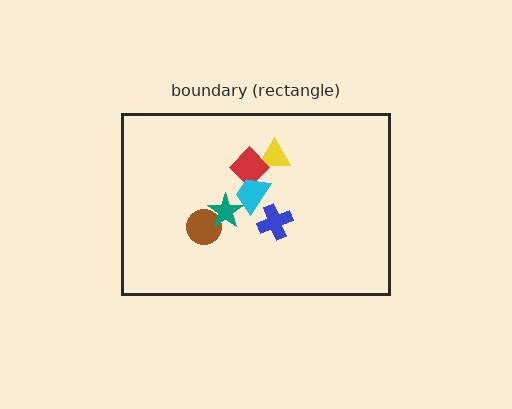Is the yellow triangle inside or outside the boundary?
Inside.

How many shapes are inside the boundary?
6 inside, 0 outside.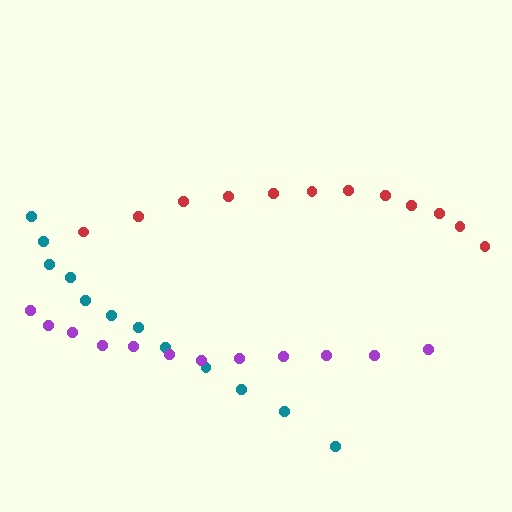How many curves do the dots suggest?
There are 3 distinct paths.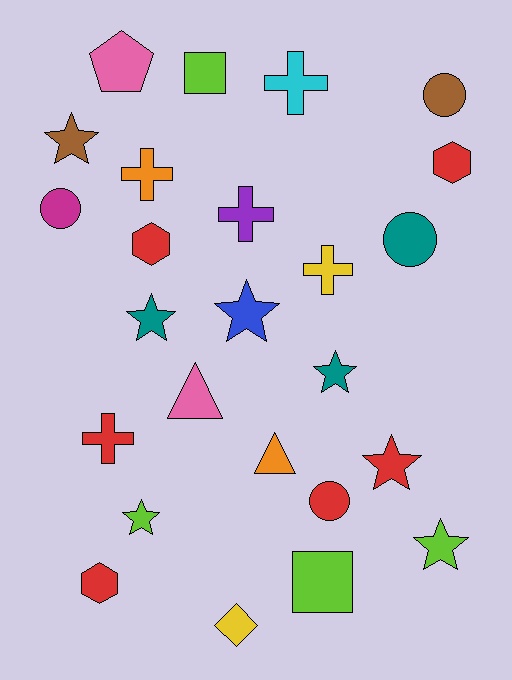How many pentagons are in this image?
There is 1 pentagon.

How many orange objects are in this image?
There are 2 orange objects.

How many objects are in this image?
There are 25 objects.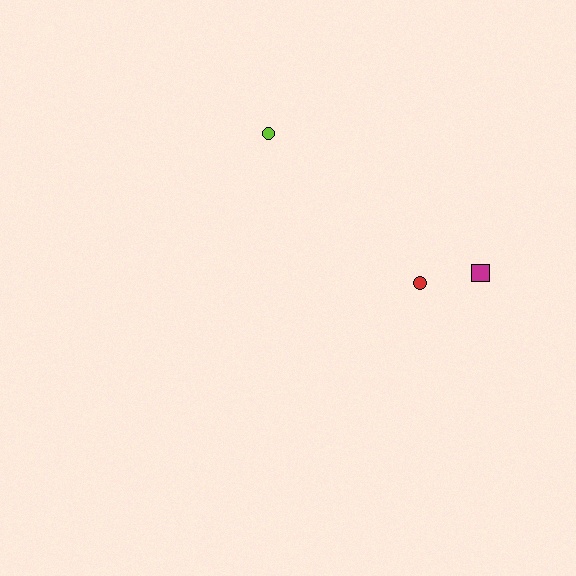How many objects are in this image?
There are 3 objects.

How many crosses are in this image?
There are no crosses.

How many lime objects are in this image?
There is 1 lime object.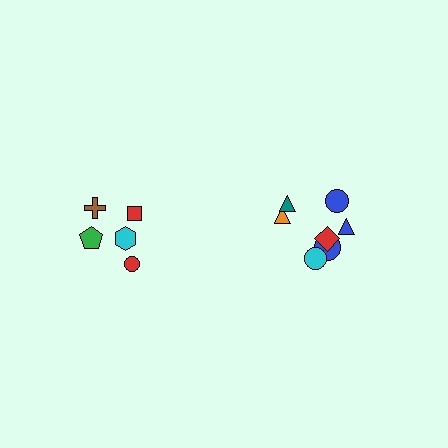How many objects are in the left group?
There are 5 objects.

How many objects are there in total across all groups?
There are 12 objects.